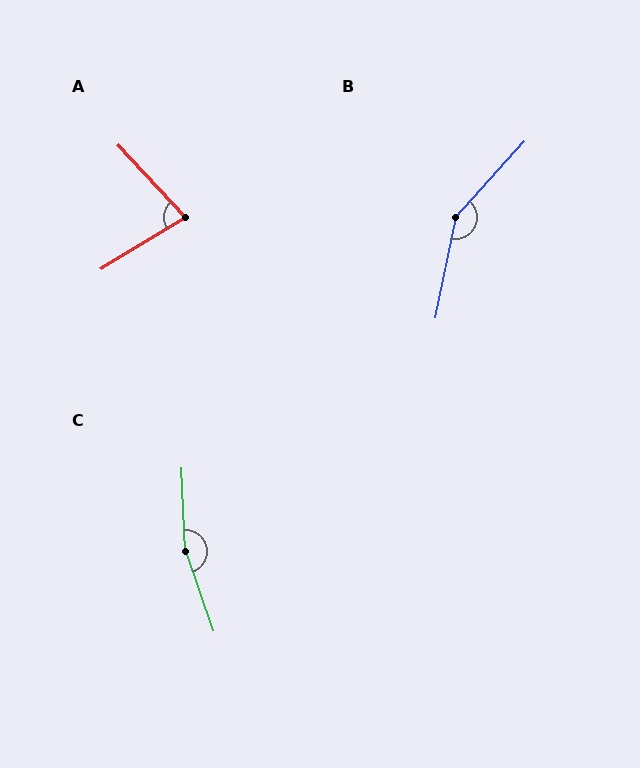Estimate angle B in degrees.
Approximately 149 degrees.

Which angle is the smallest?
A, at approximately 79 degrees.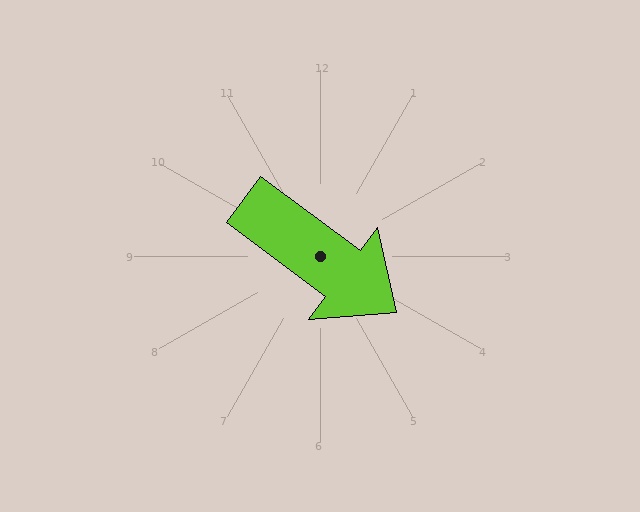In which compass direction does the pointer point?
Southeast.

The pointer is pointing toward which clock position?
Roughly 4 o'clock.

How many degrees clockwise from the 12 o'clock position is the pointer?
Approximately 127 degrees.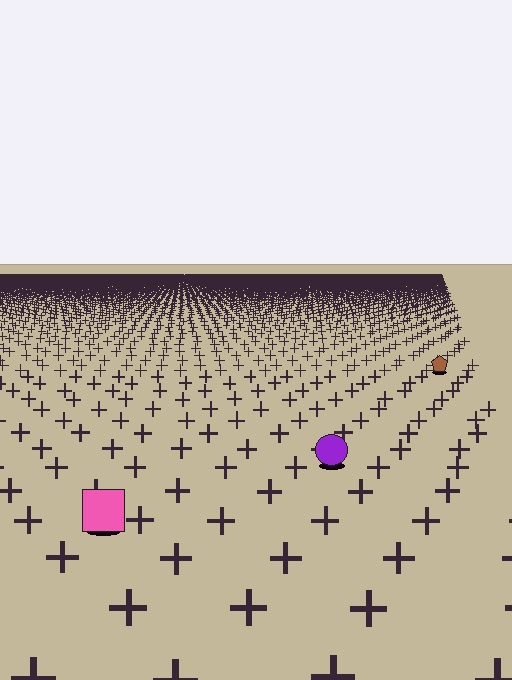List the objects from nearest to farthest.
From nearest to farthest: the pink square, the purple circle, the brown pentagon.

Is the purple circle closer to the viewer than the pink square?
No. The pink square is closer — you can tell from the texture gradient: the ground texture is coarser near it.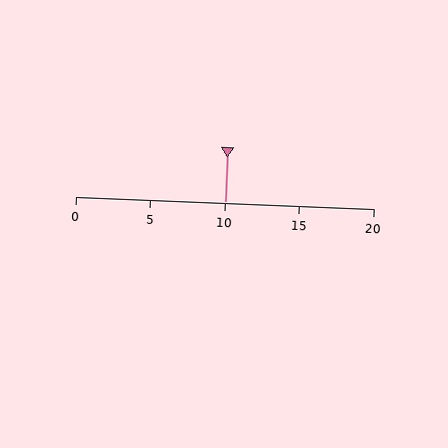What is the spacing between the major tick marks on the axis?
The major ticks are spaced 5 apart.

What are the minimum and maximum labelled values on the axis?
The axis runs from 0 to 20.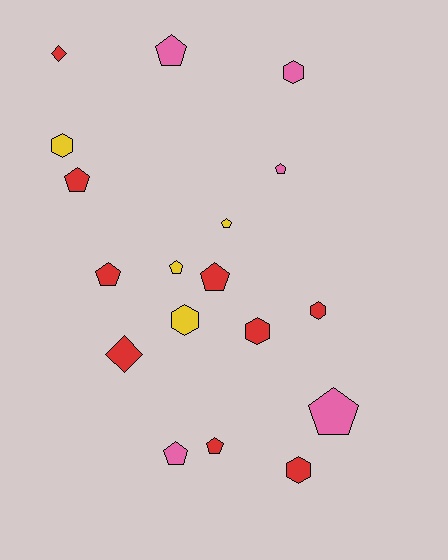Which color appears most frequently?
Red, with 9 objects.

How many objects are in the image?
There are 18 objects.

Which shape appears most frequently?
Pentagon, with 10 objects.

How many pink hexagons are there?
There is 1 pink hexagon.